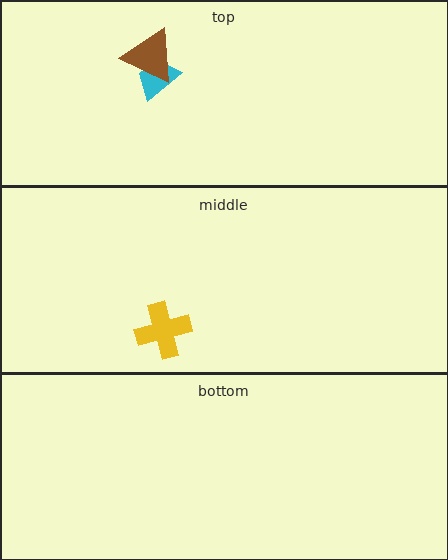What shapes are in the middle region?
The yellow cross.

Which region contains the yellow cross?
The middle region.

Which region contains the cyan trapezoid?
The top region.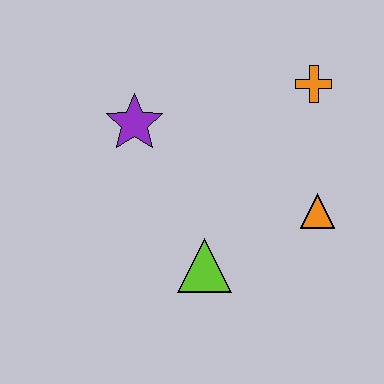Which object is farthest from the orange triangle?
The purple star is farthest from the orange triangle.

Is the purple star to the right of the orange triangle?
No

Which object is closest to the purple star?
The lime triangle is closest to the purple star.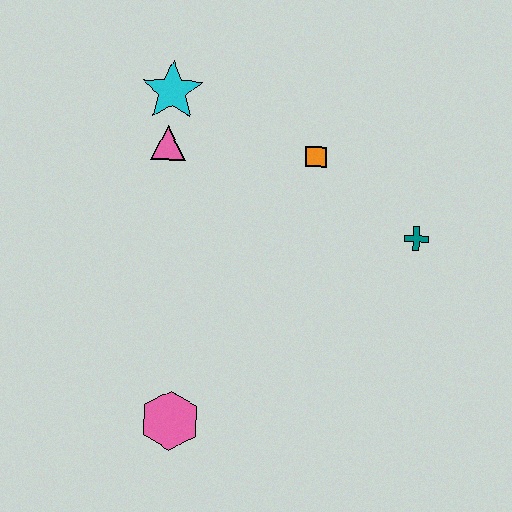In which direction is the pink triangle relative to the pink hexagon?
The pink triangle is above the pink hexagon.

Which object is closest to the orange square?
The teal cross is closest to the orange square.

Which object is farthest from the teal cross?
The pink hexagon is farthest from the teal cross.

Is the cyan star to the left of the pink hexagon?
Yes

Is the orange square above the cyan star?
No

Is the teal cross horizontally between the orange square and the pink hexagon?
No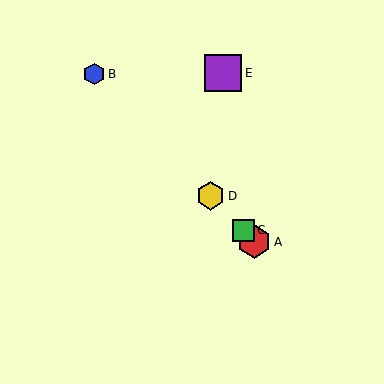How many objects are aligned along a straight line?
4 objects (A, B, C, D) are aligned along a straight line.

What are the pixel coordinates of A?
Object A is at (254, 242).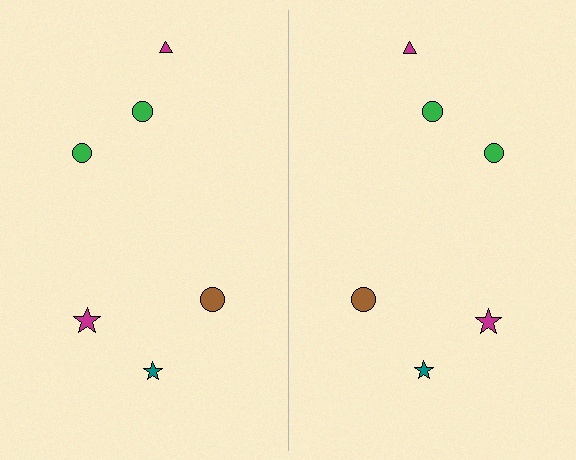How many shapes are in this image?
There are 12 shapes in this image.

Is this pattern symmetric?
Yes, this pattern has bilateral (reflection) symmetry.